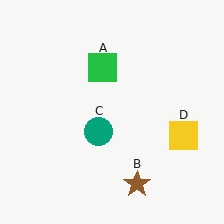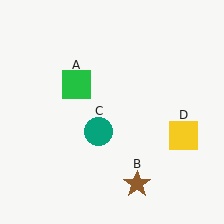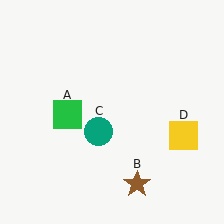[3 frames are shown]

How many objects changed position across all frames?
1 object changed position: green square (object A).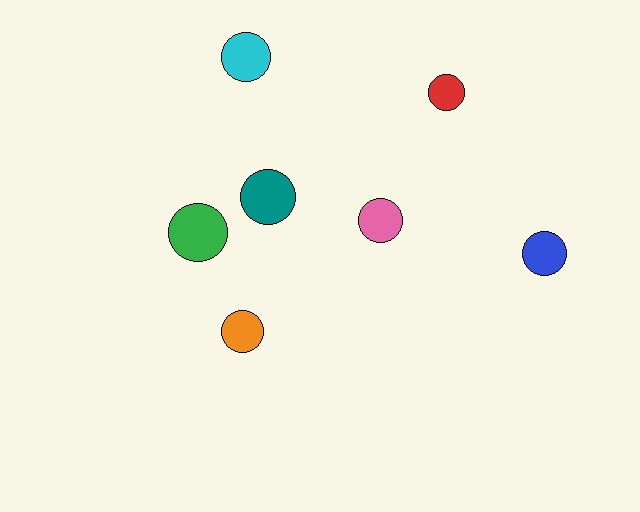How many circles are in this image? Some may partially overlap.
There are 7 circles.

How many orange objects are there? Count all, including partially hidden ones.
There is 1 orange object.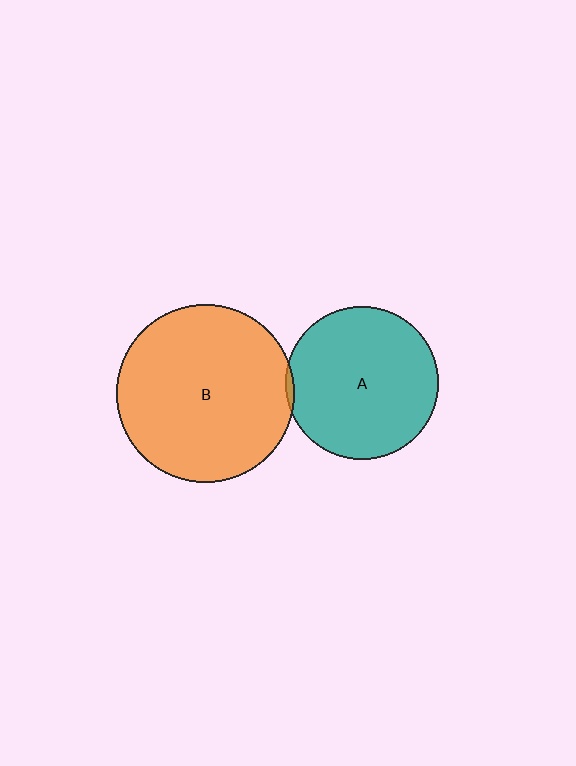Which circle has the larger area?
Circle B (orange).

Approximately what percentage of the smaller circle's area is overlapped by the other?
Approximately 5%.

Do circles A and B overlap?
Yes.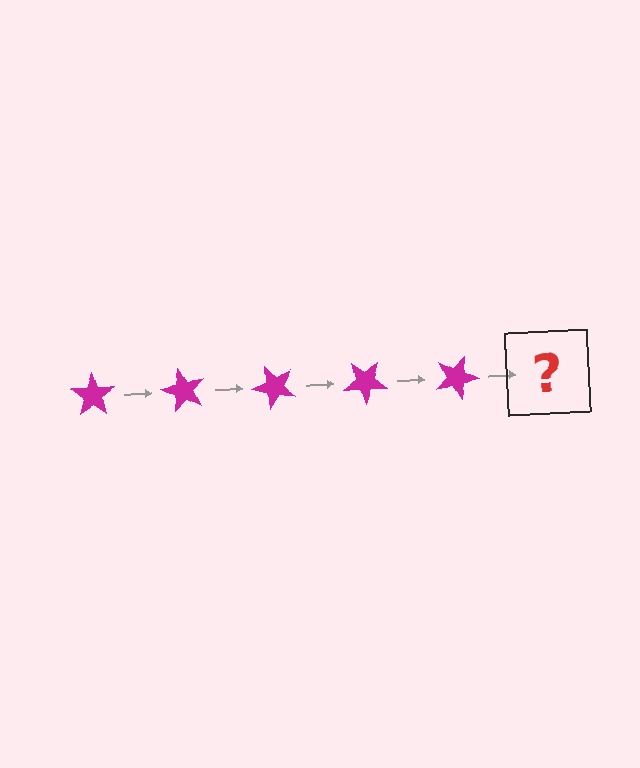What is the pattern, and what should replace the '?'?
The pattern is that the star rotates 60 degrees each step. The '?' should be a magenta star rotated 300 degrees.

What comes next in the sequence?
The next element should be a magenta star rotated 300 degrees.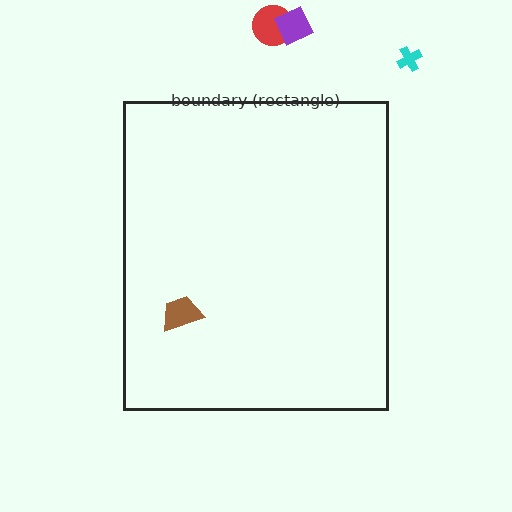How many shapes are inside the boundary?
1 inside, 3 outside.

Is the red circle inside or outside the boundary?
Outside.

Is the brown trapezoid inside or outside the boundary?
Inside.